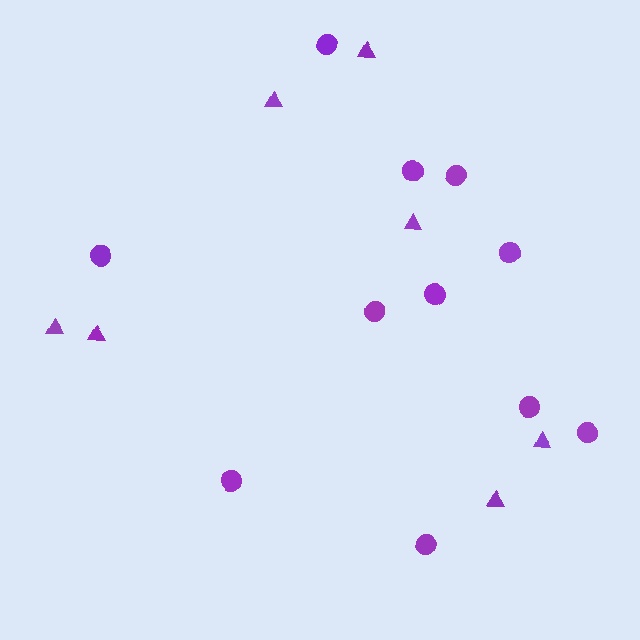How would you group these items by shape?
There are 2 groups: one group of triangles (7) and one group of circles (11).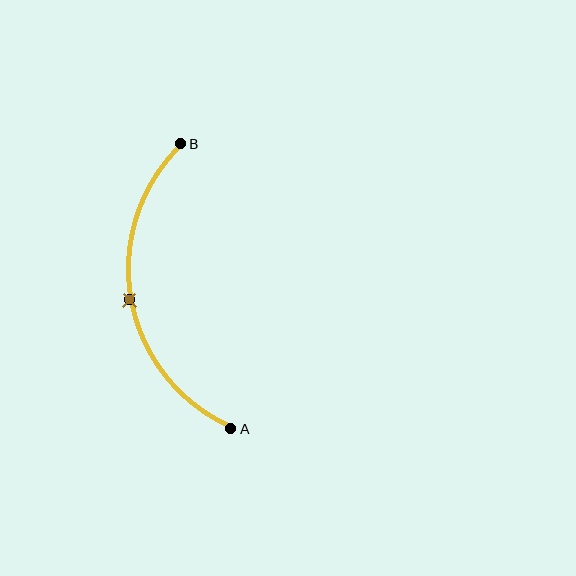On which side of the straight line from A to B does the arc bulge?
The arc bulges to the left of the straight line connecting A and B.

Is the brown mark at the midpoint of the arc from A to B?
Yes. The brown mark lies on the arc at equal arc-length from both A and B — it is the arc midpoint.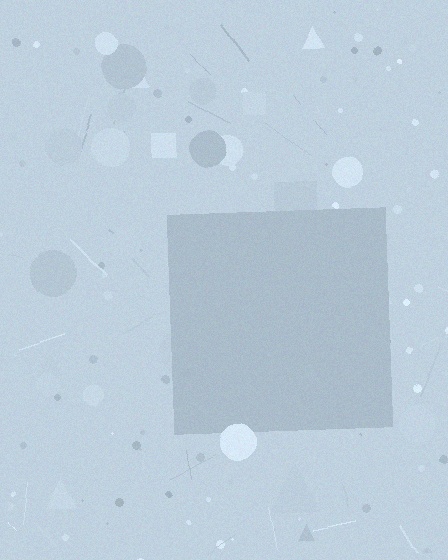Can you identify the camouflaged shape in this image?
The camouflaged shape is a square.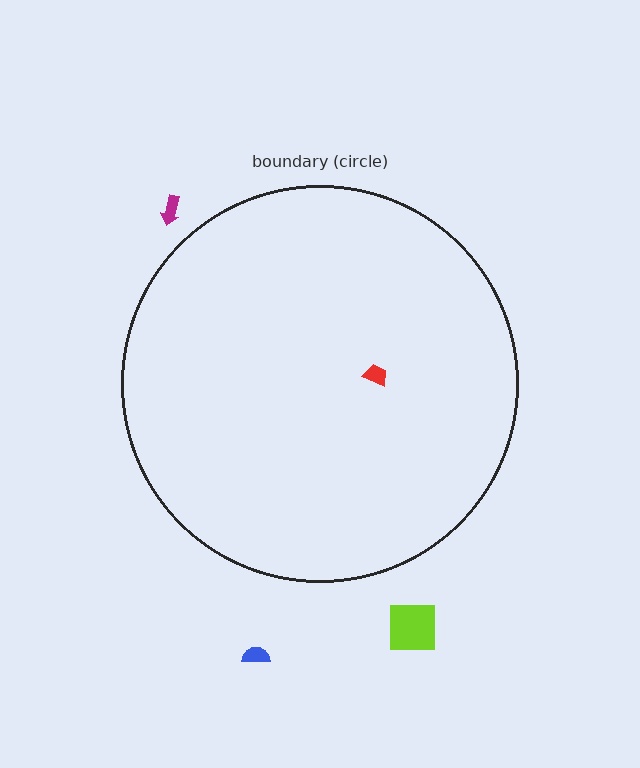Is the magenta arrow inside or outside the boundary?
Outside.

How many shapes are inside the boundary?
1 inside, 3 outside.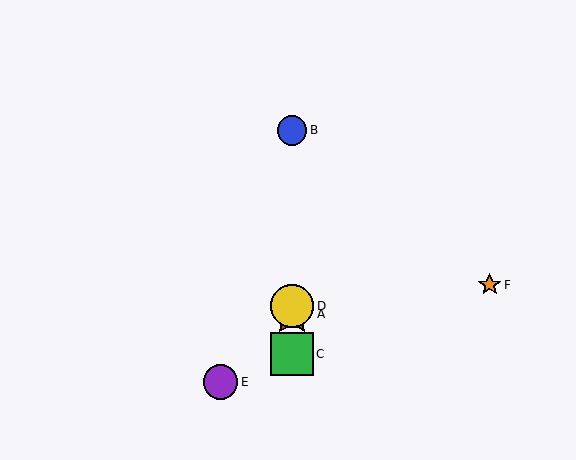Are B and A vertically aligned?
Yes, both are at x≈292.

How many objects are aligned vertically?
4 objects (A, B, C, D) are aligned vertically.